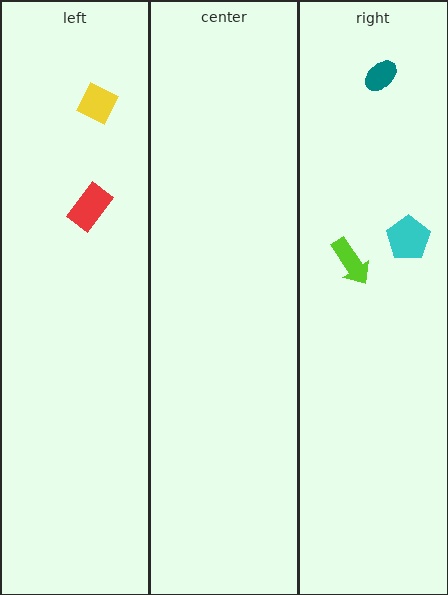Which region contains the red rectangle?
The left region.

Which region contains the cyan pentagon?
The right region.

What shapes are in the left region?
The red rectangle, the yellow diamond.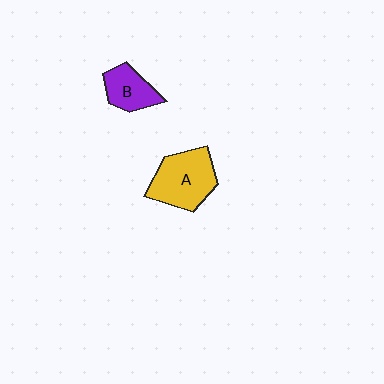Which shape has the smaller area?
Shape B (purple).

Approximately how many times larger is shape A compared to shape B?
Approximately 1.6 times.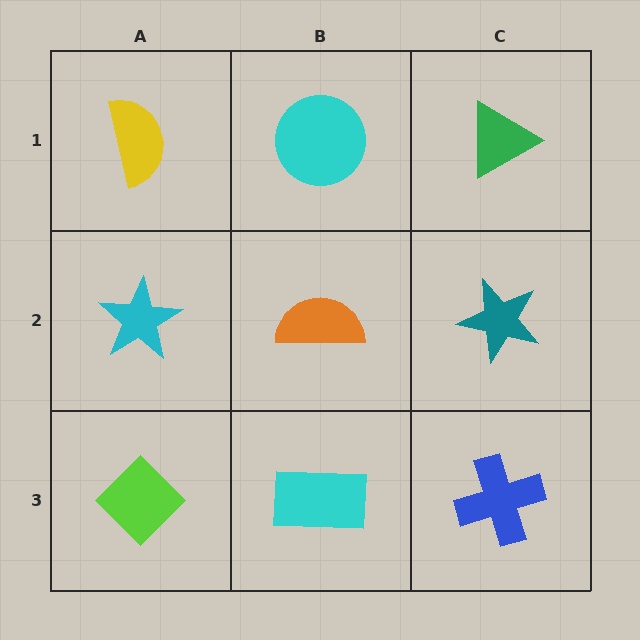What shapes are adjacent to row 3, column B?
An orange semicircle (row 2, column B), a lime diamond (row 3, column A), a blue cross (row 3, column C).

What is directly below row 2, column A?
A lime diamond.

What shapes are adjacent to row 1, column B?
An orange semicircle (row 2, column B), a yellow semicircle (row 1, column A), a green triangle (row 1, column C).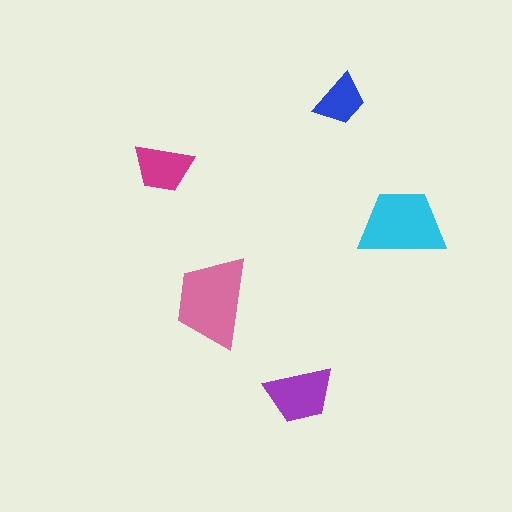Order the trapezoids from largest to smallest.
the pink one, the cyan one, the purple one, the magenta one, the blue one.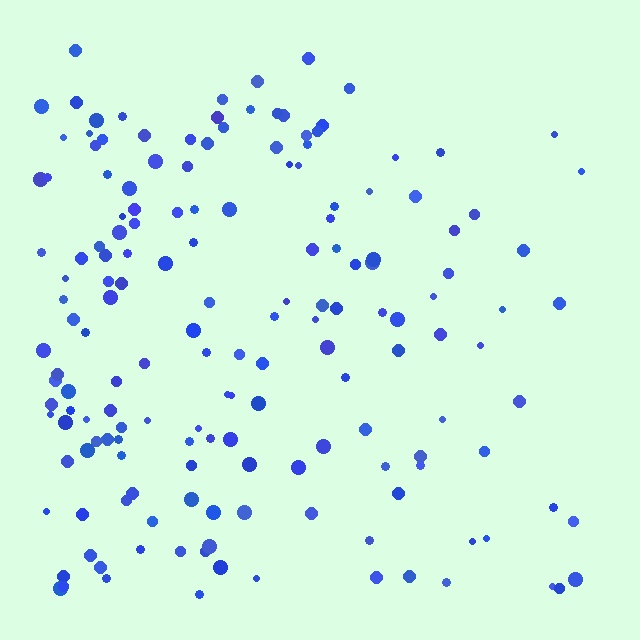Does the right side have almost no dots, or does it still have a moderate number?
Still a moderate number, just noticeably fewer than the left.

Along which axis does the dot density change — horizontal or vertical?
Horizontal.